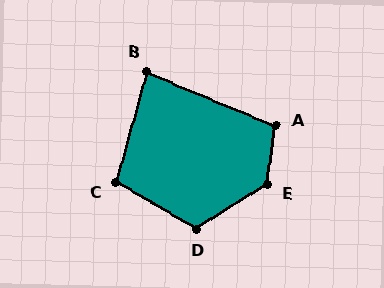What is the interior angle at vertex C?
Approximately 105 degrees (obtuse).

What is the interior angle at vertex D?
Approximately 117 degrees (obtuse).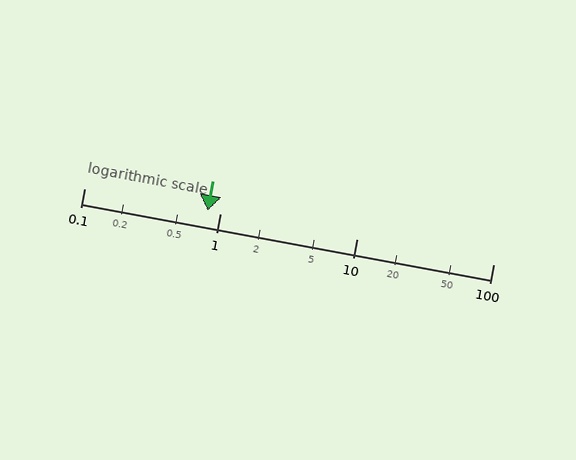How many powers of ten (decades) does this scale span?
The scale spans 3 decades, from 0.1 to 100.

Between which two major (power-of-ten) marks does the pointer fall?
The pointer is between 0.1 and 1.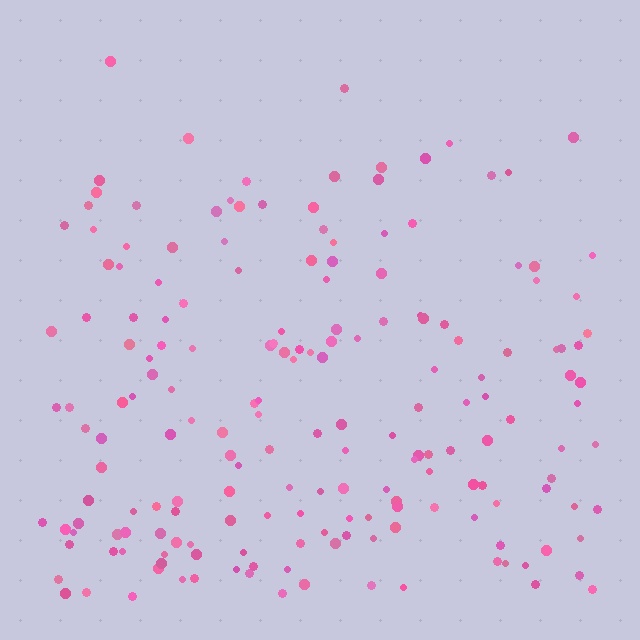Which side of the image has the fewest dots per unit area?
The top.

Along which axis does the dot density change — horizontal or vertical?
Vertical.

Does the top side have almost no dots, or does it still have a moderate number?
Still a moderate number, just noticeably fewer than the bottom.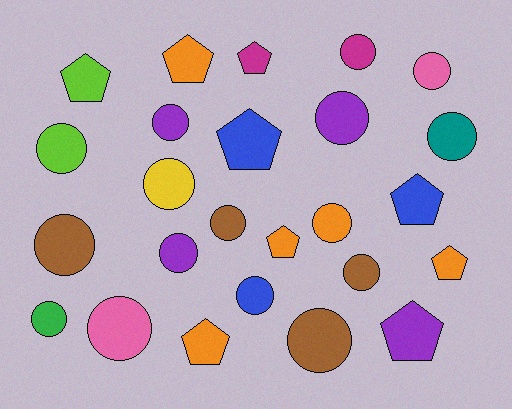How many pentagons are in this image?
There are 9 pentagons.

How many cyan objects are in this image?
There are no cyan objects.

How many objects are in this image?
There are 25 objects.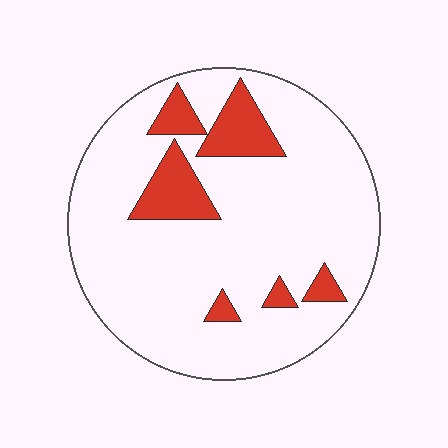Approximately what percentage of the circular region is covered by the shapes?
Approximately 15%.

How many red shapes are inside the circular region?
6.